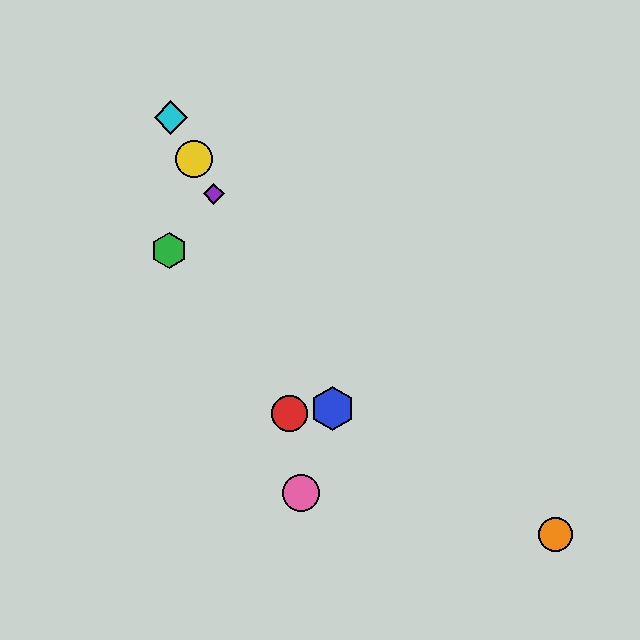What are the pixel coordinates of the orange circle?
The orange circle is at (556, 535).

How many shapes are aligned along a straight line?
4 shapes (the blue hexagon, the yellow circle, the purple diamond, the cyan diamond) are aligned along a straight line.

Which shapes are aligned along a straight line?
The blue hexagon, the yellow circle, the purple diamond, the cyan diamond are aligned along a straight line.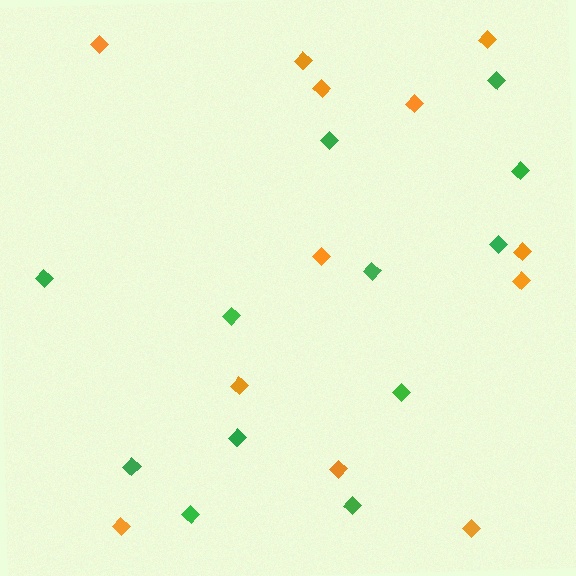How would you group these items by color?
There are 2 groups: one group of green diamonds (12) and one group of orange diamonds (12).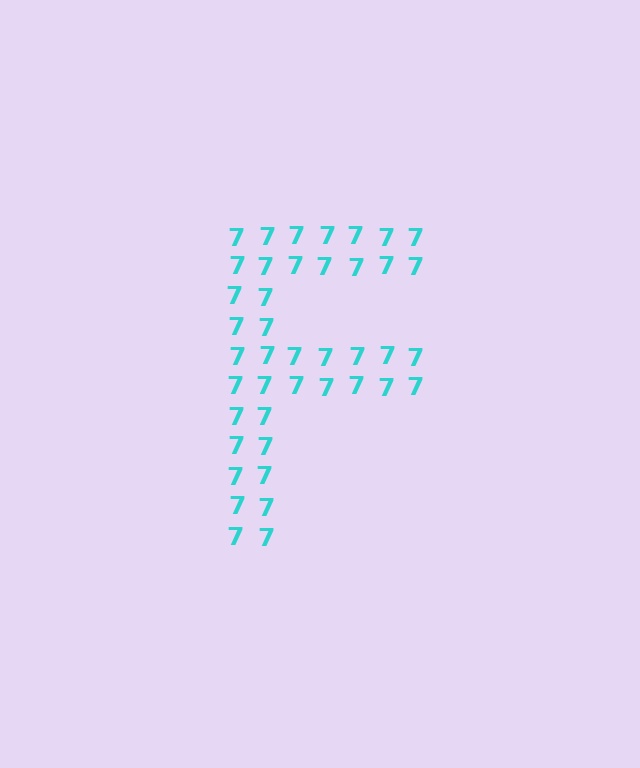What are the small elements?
The small elements are digit 7's.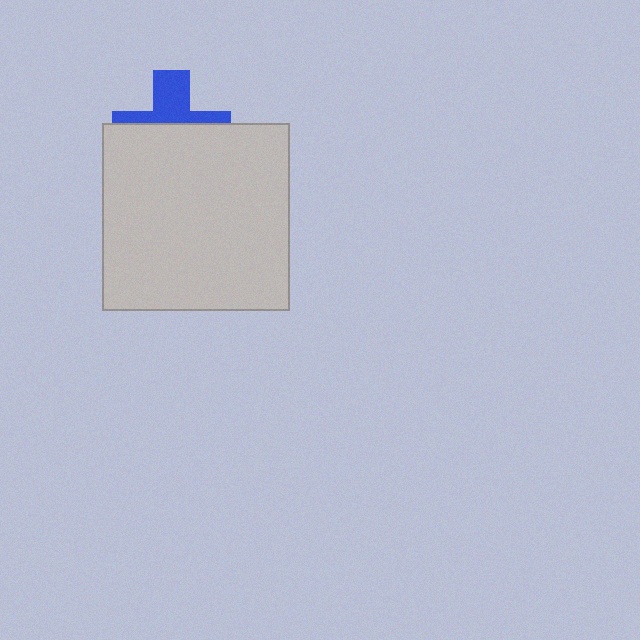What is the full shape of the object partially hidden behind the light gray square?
The partially hidden object is a blue cross.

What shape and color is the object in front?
The object in front is a light gray square.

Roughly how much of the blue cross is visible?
A small part of it is visible (roughly 40%).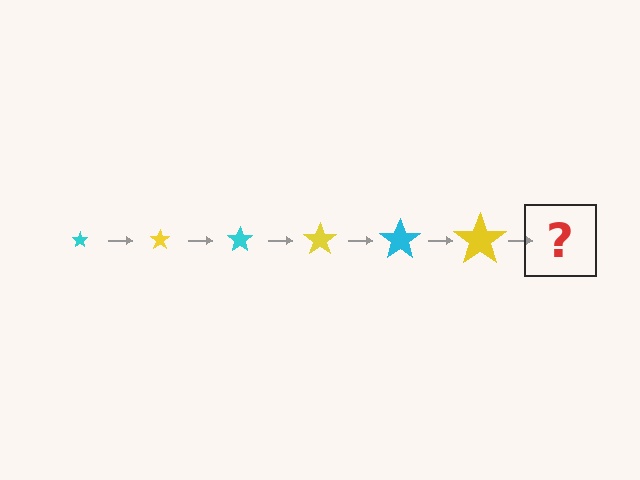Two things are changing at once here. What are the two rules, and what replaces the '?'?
The two rules are that the star grows larger each step and the color cycles through cyan and yellow. The '?' should be a cyan star, larger than the previous one.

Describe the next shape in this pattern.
It should be a cyan star, larger than the previous one.